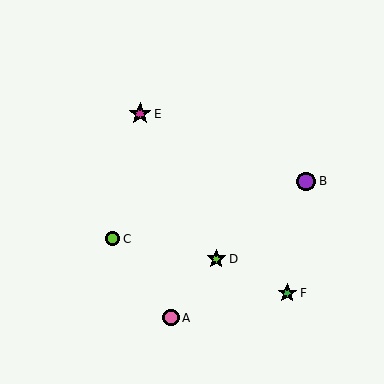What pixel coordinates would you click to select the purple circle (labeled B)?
Click at (306, 181) to select the purple circle B.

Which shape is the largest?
The magenta star (labeled E) is the largest.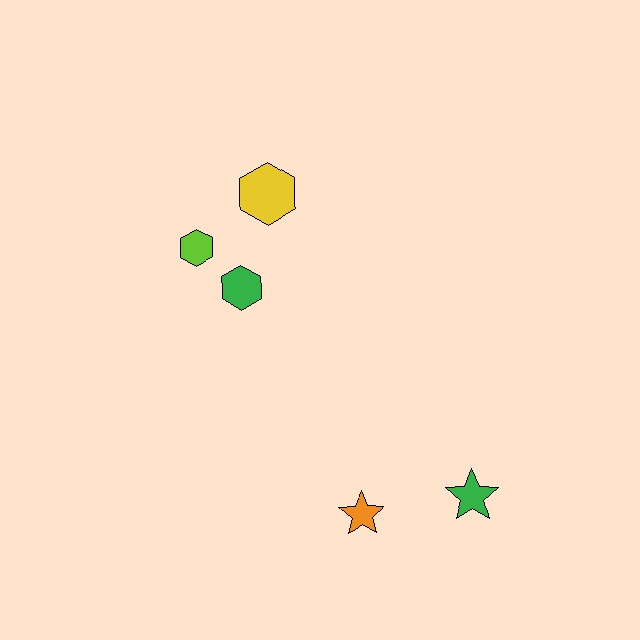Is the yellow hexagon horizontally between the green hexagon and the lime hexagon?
No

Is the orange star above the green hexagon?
No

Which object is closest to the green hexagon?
The lime hexagon is closest to the green hexagon.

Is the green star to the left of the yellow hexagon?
No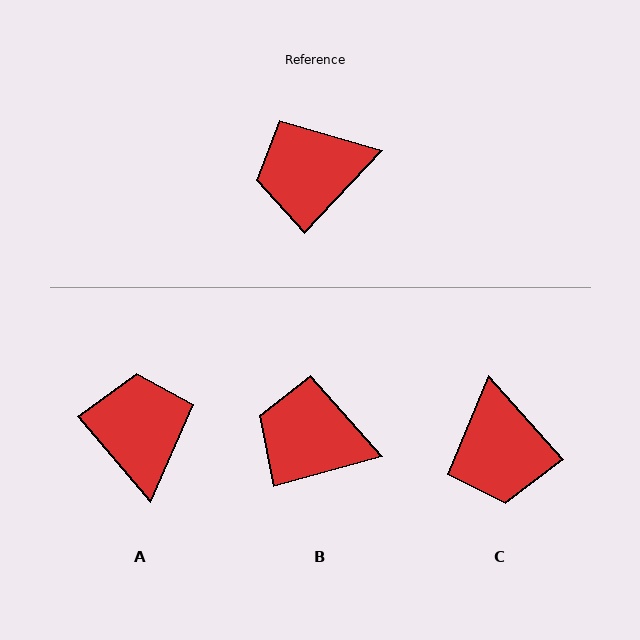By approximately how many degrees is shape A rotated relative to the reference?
Approximately 97 degrees clockwise.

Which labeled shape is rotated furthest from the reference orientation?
A, about 97 degrees away.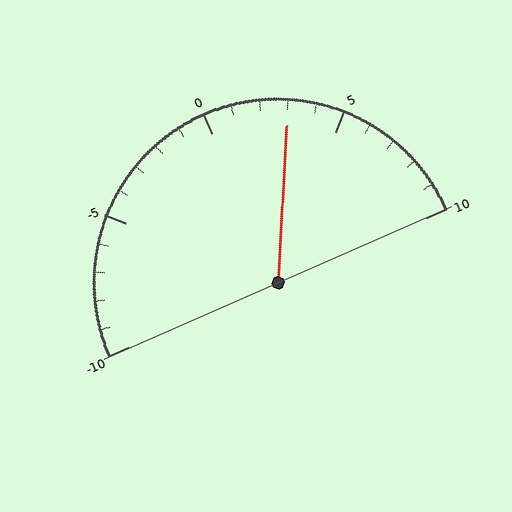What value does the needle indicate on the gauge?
The needle indicates approximately 3.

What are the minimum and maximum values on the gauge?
The gauge ranges from -10 to 10.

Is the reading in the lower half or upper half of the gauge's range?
The reading is in the upper half of the range (-10 to 10).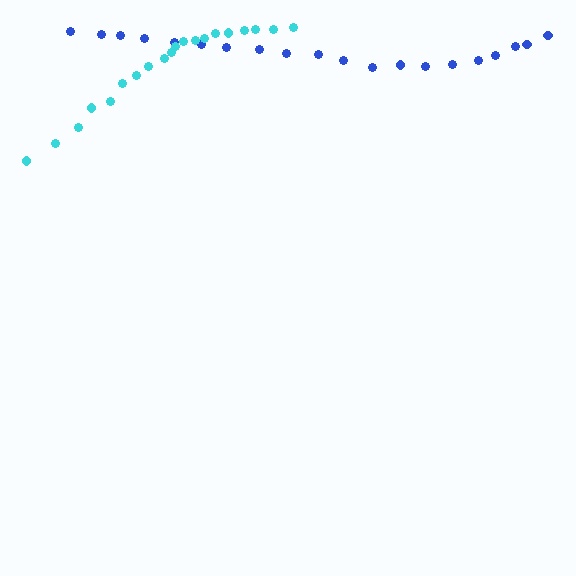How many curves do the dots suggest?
There are 2 distinct paths.